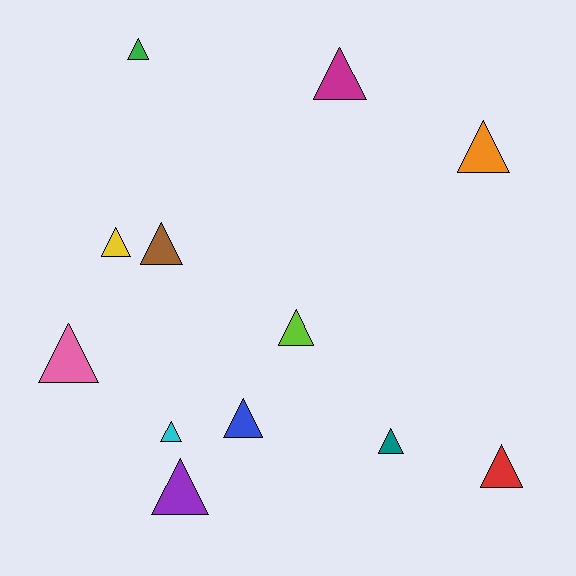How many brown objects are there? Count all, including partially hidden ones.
There is 1 brown object.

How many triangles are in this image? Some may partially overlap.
There are 12 triangles.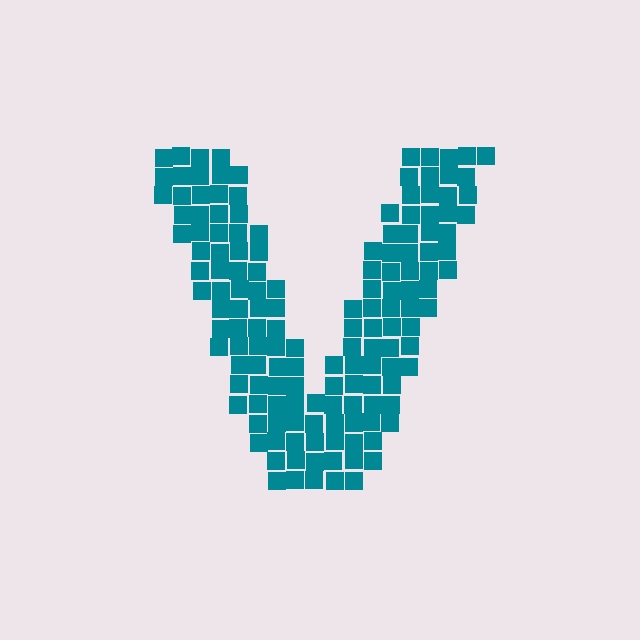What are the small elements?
The small elements are squares.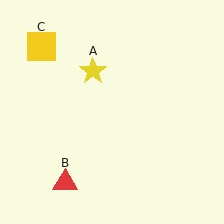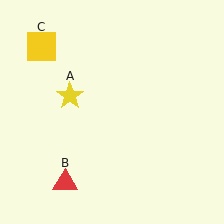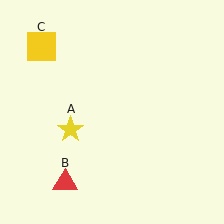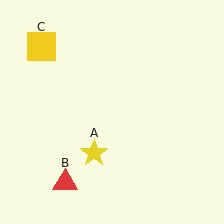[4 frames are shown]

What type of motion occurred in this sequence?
The yellow star (object A) rotated counterclockwise around the center of the scene.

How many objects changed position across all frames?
1 object changed position: yellow star (object A).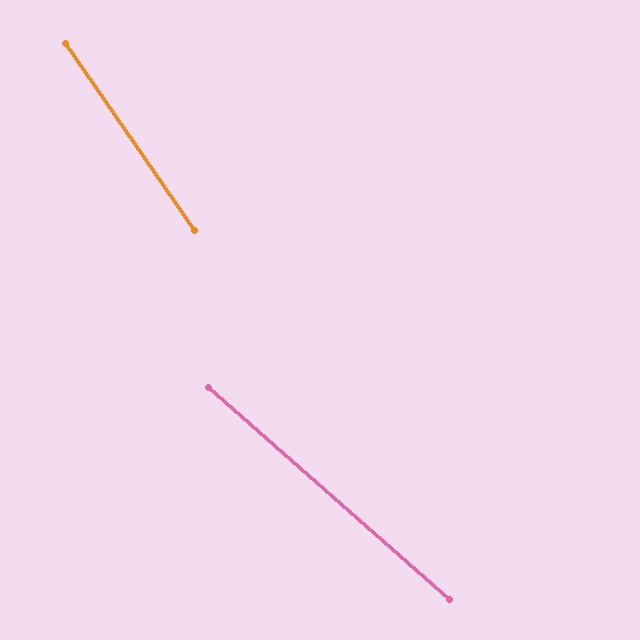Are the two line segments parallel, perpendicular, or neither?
Neither parallel nor perpendicular — they differ by about 14°.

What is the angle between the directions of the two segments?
Approximately 14 degrees.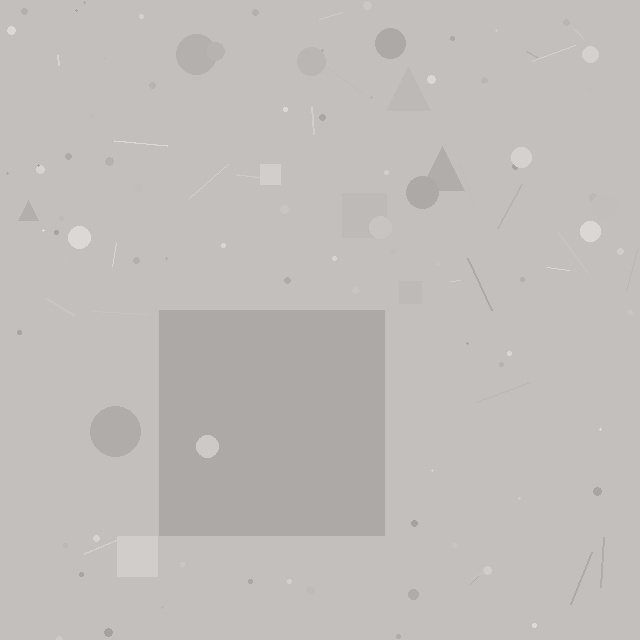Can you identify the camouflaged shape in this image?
The camouflaged shape is a square.